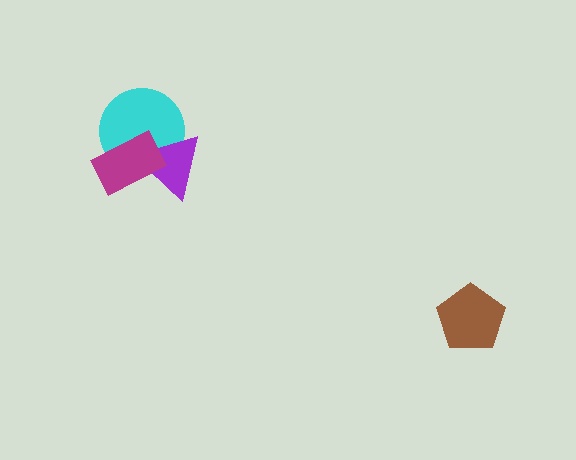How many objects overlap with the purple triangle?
2 objects overlap with the purple triangle.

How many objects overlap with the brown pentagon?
0 objects overlap with the brown pentagon.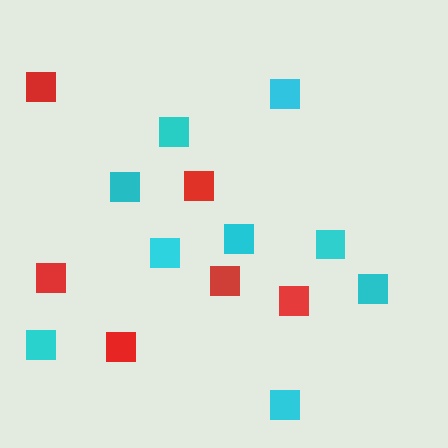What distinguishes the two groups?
There are 2 groups: one group of cyan squares (9) and one group of red squares (6).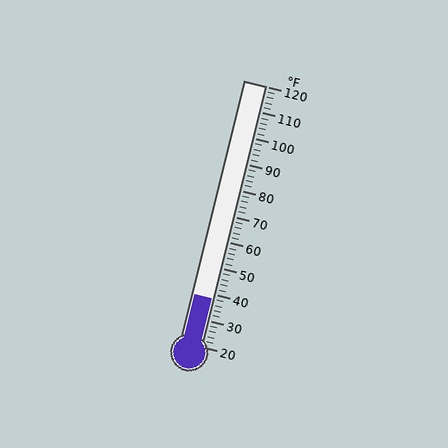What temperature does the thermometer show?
The thermometer shows approximately 38°F.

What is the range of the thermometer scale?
The thermometer scale ranges from 20°F to 120°F.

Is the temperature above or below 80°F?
The temperature is below 80°F.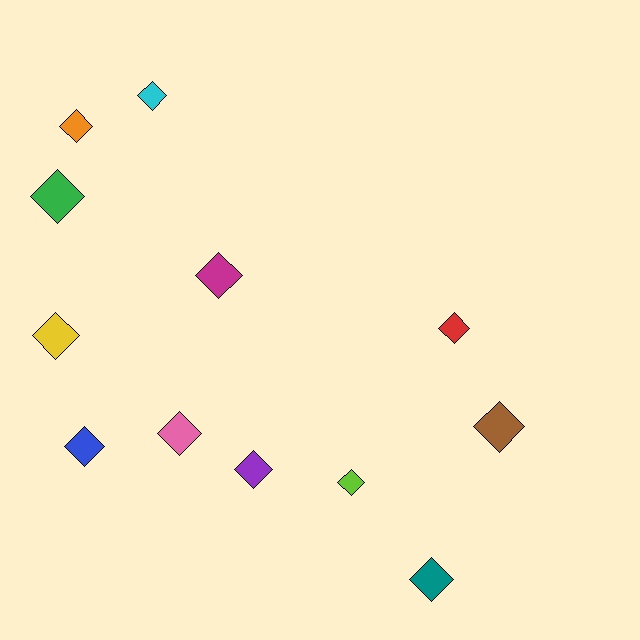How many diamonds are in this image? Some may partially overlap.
There are 12 diamonds.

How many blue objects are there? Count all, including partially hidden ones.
There is 1 blue object.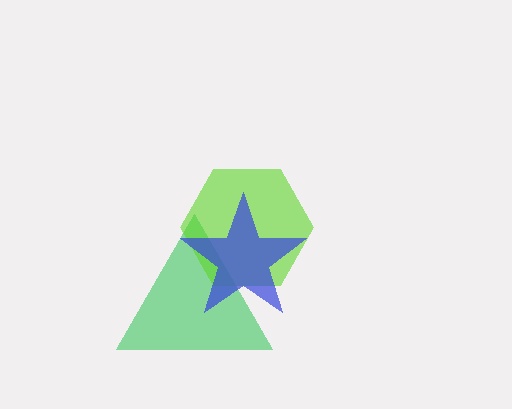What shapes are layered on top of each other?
The layered shapes are: a green triangle, a lime hexagon, a blue star.